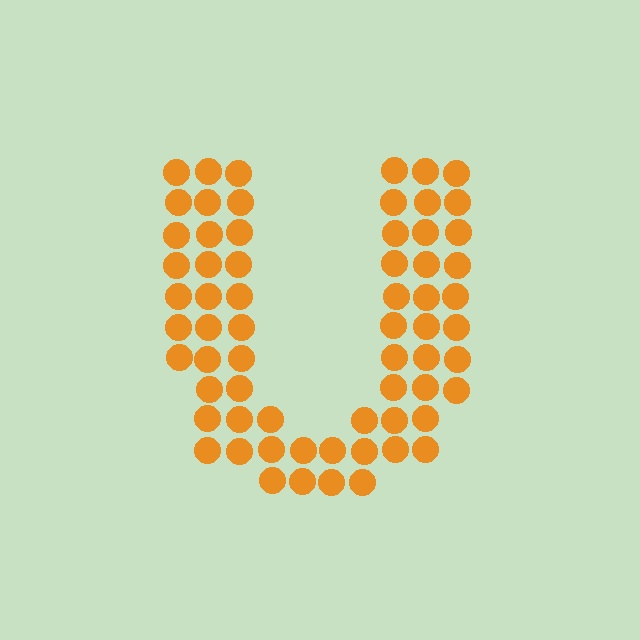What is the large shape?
The large shape is the letter U.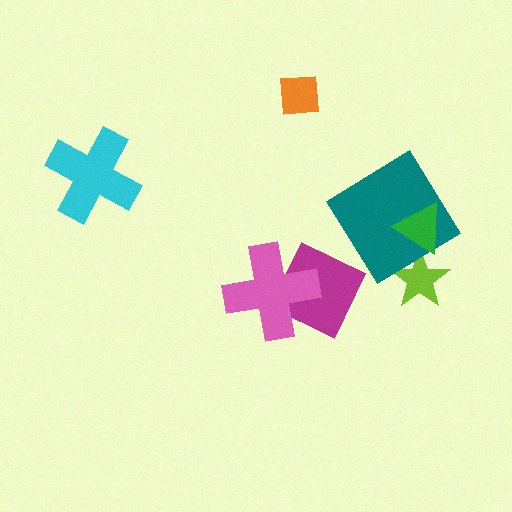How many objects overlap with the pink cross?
1 object overlaps with the pink cross.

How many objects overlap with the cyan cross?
0 objects overlap with the cyan cross.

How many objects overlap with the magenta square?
1 object overlaps with the magenta square.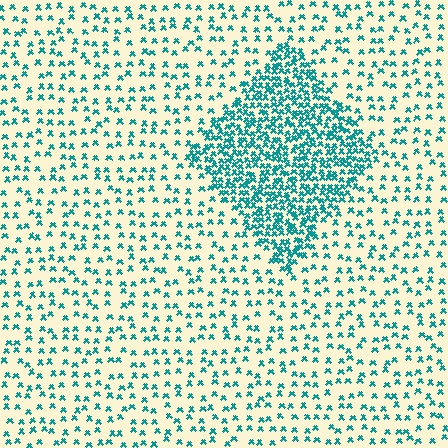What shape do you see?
I see a diamond.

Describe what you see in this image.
The image contains small teal elements arranged at two different densities. A diamond-shaped region is visible where the elements are more densely packed than the surrounding area.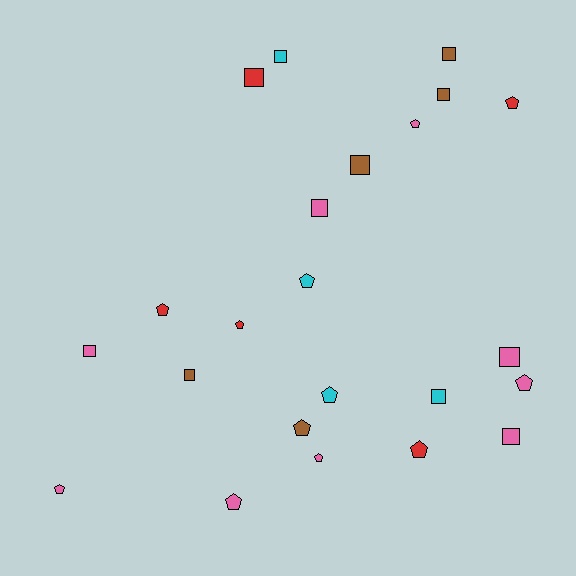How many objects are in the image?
There are 23 objects.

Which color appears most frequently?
Pink, with 9 objects.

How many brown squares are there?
There are 4 brown squares.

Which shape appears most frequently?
Pentagon, with 12 objects.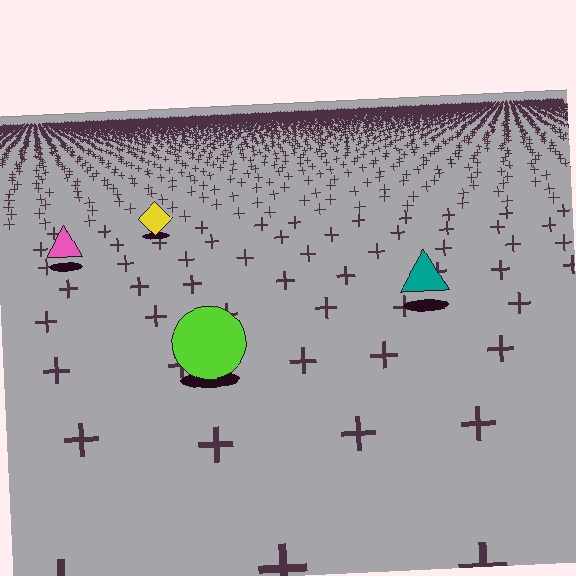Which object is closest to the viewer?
The lime circle is closest. The texture marks near it are larger and more spread out.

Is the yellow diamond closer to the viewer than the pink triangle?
No. The pink triangle is closer — you can tell from the texture gradient: the ground texture is coarser near it.